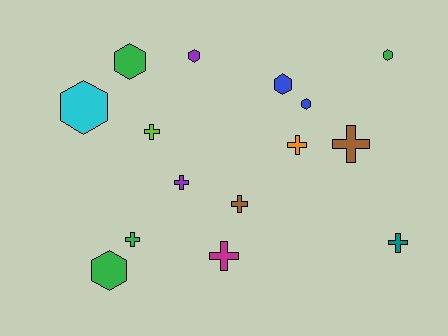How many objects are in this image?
There are 15 objects.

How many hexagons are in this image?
There are 7 hexagons.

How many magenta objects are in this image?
There is 1 magenta object.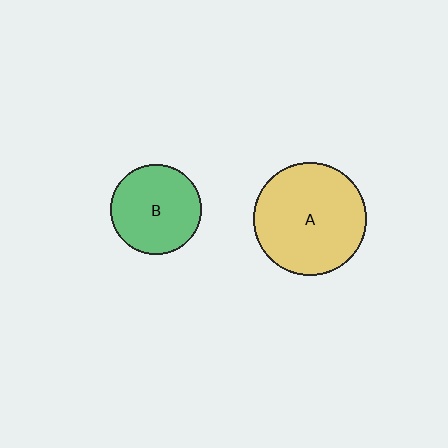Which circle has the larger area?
Circle A (yellow).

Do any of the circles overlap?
No, none of the circles overlap.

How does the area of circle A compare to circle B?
Approximately 1.6 times.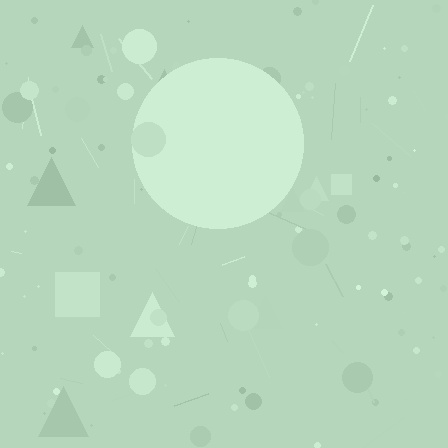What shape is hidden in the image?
A circle is hidden in the image.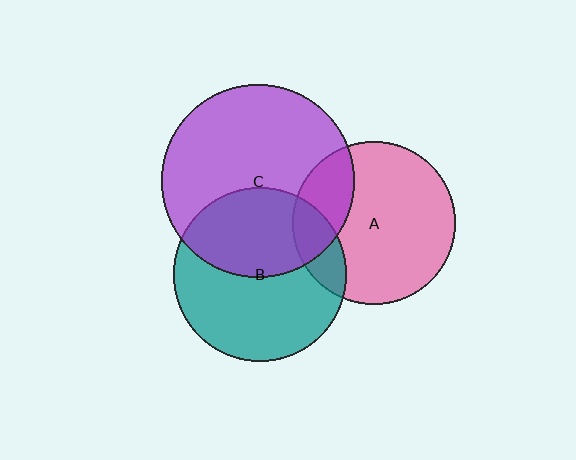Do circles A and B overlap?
Yes.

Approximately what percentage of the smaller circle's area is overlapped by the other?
Approximately 15%.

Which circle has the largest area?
Circle C (purple).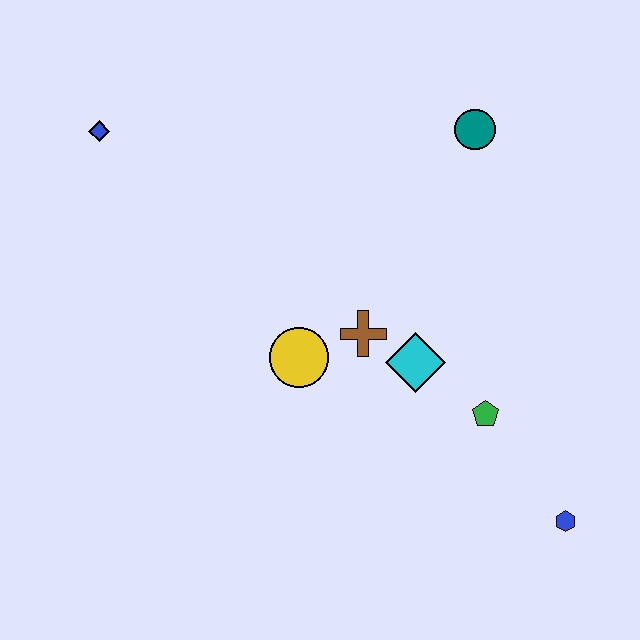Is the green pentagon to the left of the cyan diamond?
No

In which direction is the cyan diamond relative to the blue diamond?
The cyan diamond is to the right of the blue diamond.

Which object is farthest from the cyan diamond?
The blue diamond is farthest from the cyan diamond.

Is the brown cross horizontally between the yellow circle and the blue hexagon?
Yes